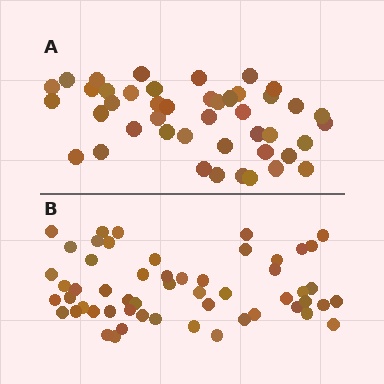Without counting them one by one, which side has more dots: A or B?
Region B (the bottom region) has more dots.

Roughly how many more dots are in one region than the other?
Region B has roughly 12 or so more dots than region A.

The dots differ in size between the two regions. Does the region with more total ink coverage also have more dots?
No. Region A has more total ink coverage because its dots are larger, but region B actually contains more individual dots. Total area can be misleading — the number of items is what matters here.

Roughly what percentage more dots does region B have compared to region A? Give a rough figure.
About 25% more.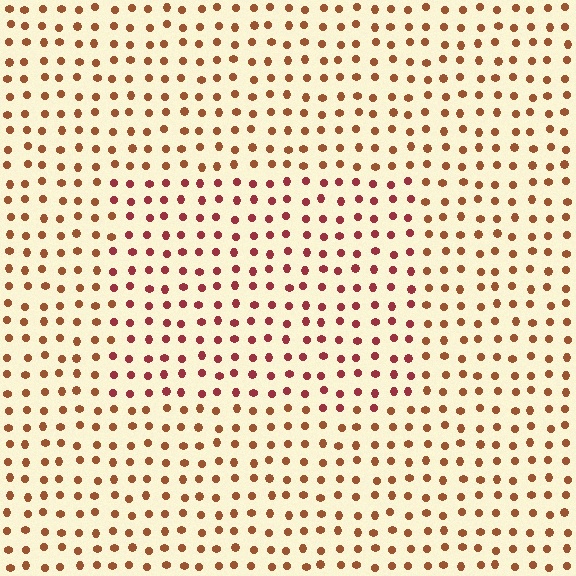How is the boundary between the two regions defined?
The boundary is defined purely by a slight shift in hue (about 28 degrees). Spacing, size, and orientation are identical on both sides.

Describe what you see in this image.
The image is filled with small brown elements in a uniform arrangement. A rectangle-shaped region is visible where the elements are tinted to a slightly different hue, forming a subtle color boundary.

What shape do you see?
I see a rectangle.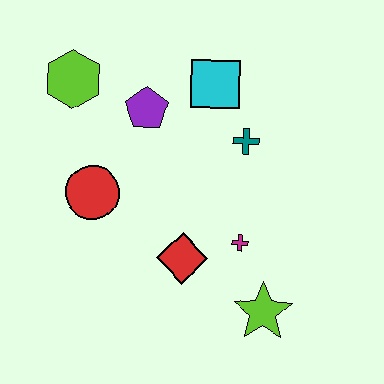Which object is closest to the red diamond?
The magenta cross is closest to the red diamond.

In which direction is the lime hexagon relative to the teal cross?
The lime hexagon is to the left of the teal cross.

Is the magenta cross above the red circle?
No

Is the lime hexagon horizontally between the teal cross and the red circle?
No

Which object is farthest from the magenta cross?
The lime hexagon is farthest from the magenta cross.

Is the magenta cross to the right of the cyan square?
Yes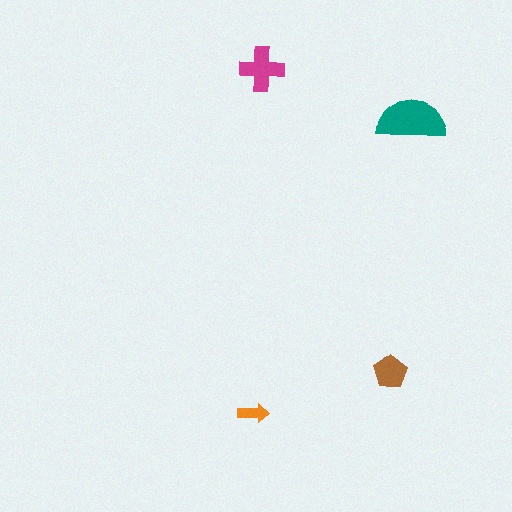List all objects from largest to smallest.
The teal semicircle, the magenta cross, the brown pentagon, the orange arrow.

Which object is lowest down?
The orange arrow is bottommost.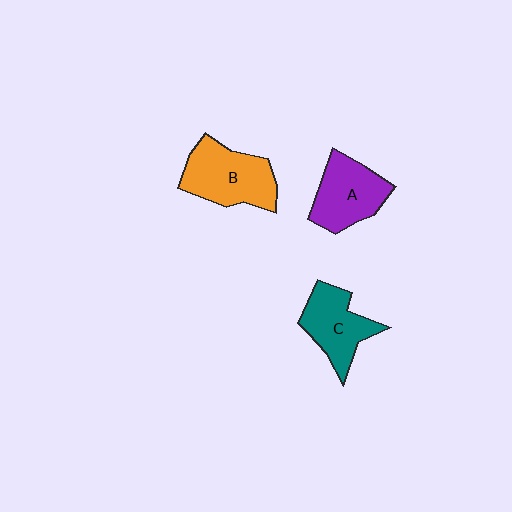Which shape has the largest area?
Shape B (orange).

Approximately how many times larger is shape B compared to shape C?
Approximately 1.2 times.